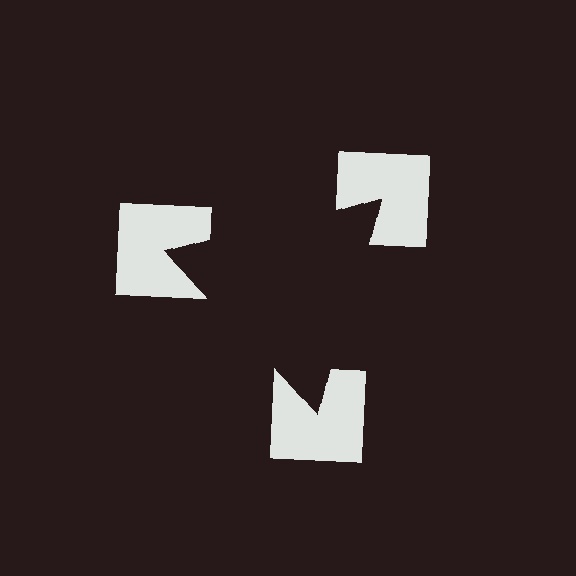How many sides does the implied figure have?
3 sides.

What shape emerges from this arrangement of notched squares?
An illusory triangle — its edges are inferred from the aligned wedge cuts in the notched squares, not physically drawn.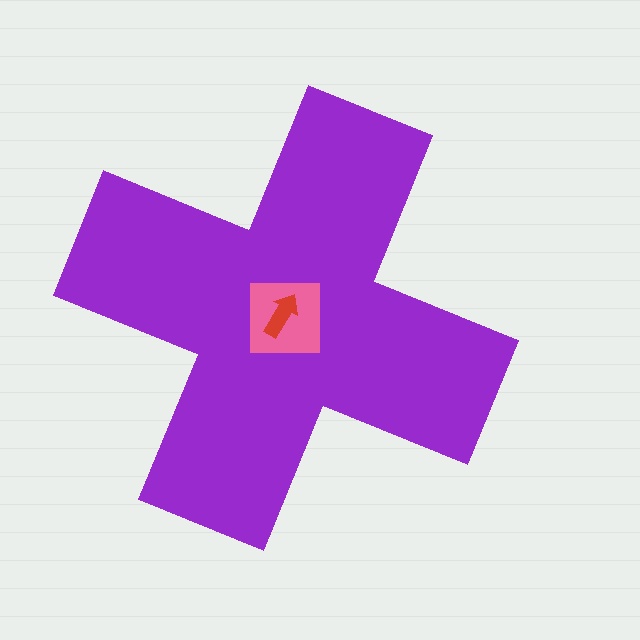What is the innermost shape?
The red arrow.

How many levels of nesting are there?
3.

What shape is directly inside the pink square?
The red arrow.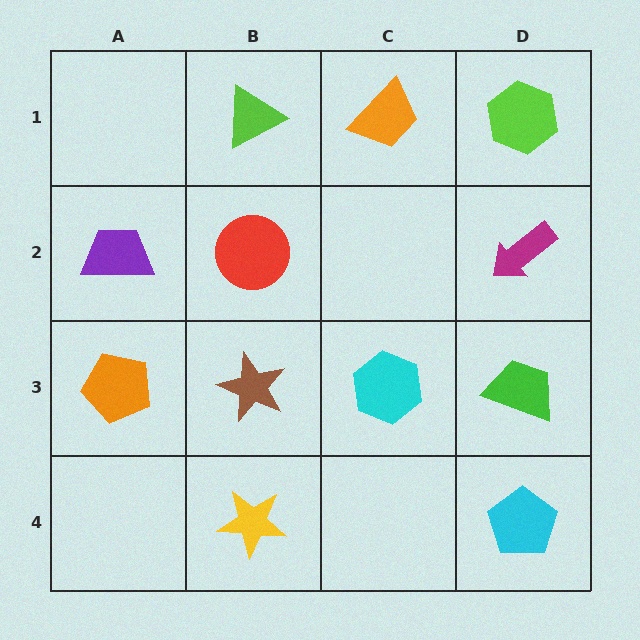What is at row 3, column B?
A brown star.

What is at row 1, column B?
A lime triangle.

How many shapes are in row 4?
2 shapes.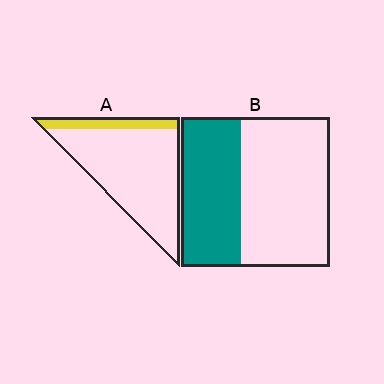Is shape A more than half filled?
No.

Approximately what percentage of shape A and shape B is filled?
A is approximately 15% and B is approximately 40%.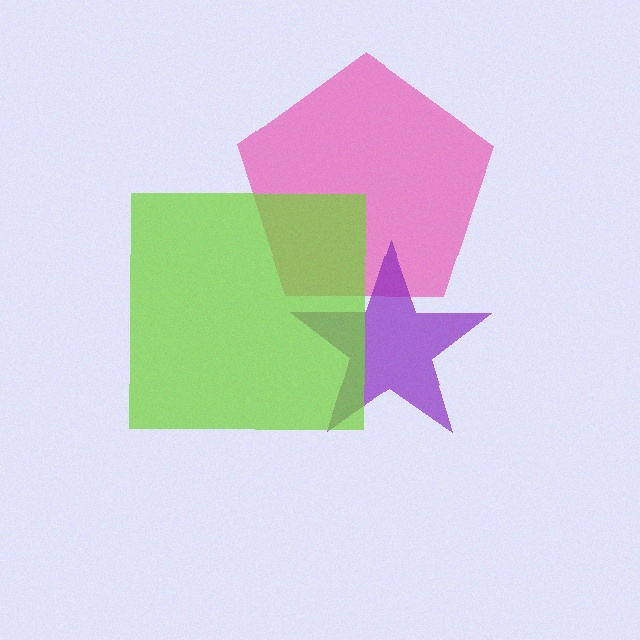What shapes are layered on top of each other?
The layered shapes are: a pink pentagon, a purple star, a lime square.